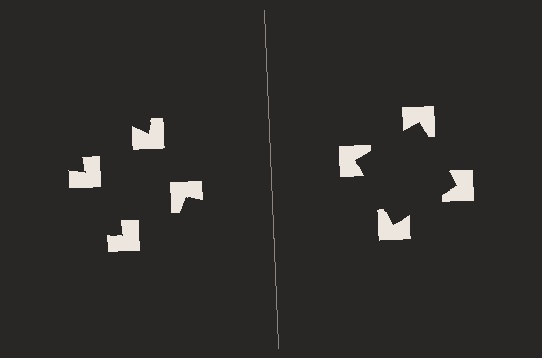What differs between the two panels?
The notched squares are positioned identically on both sides; only the wedge orientations differ. On the right they align to a square; on the left they are misaligned.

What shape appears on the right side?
An illusory square.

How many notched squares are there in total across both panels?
8 — 4 on each side.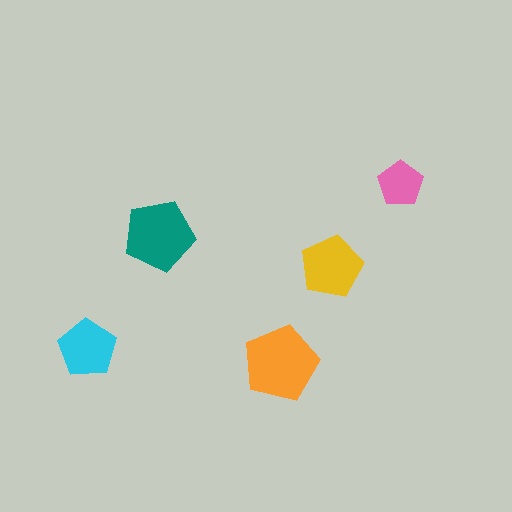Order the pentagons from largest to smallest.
the orange one, the teal one, the yellow one, the cyan one, the pink one.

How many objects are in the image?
There are 5 objects in the image.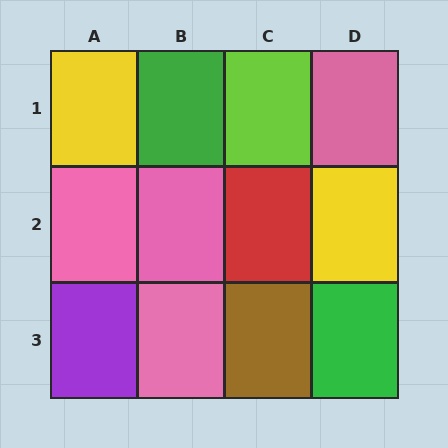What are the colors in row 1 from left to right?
Yellow, green, lime, pink.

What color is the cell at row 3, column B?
Pink.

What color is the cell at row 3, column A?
Purple.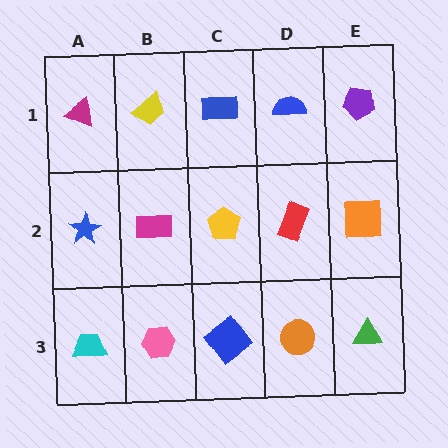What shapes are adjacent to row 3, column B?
A magenta rectangle (row 2, column B), a cyan trapezoid (row 3, column A), a blue diamond (row 3, column C).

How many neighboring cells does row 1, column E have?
2.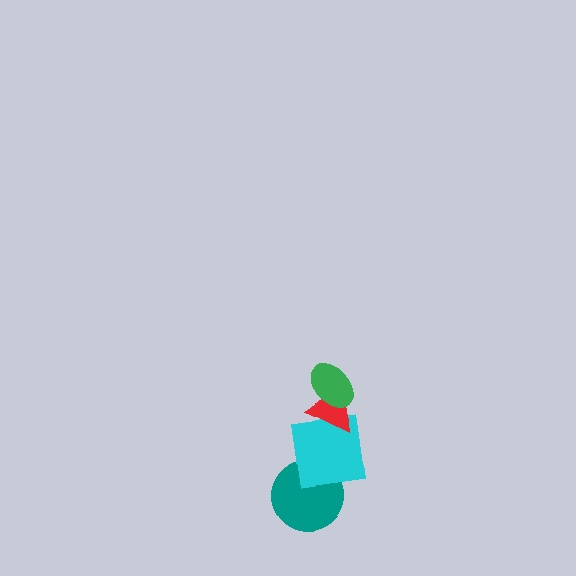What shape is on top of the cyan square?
The red triangle is on top of the cyan square.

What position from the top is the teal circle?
The teal circle is 4th from the top.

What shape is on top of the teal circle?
The cyan square is on top of the teal circle.